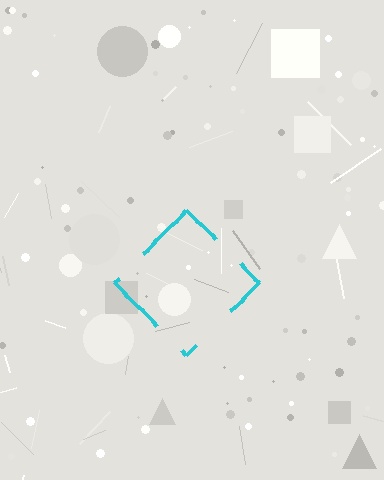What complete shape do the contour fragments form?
The contour fragments form a diamond.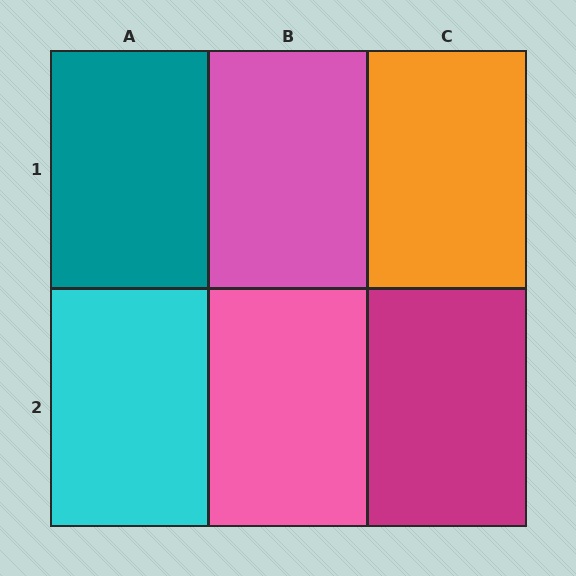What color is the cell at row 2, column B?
Pink.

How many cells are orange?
1 cell is orange.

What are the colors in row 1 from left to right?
Teal, pink, orange.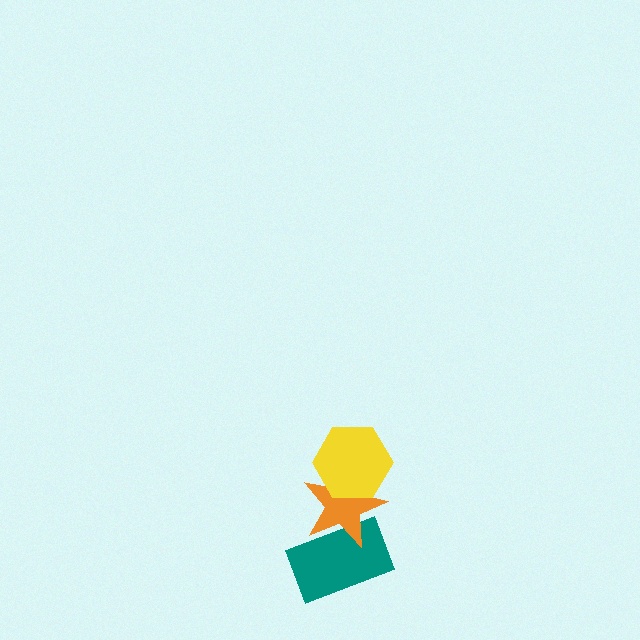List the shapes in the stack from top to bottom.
From top to bottom: the yellow hexagon, the orange star, the teal rectangle.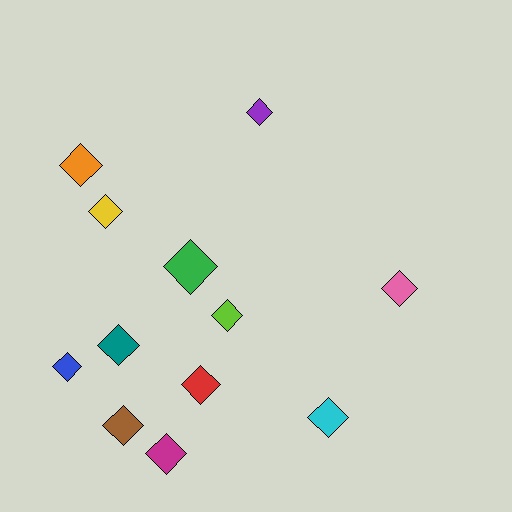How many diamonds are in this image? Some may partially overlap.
There are 12 diamonds.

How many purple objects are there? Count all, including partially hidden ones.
There is 1 purple object.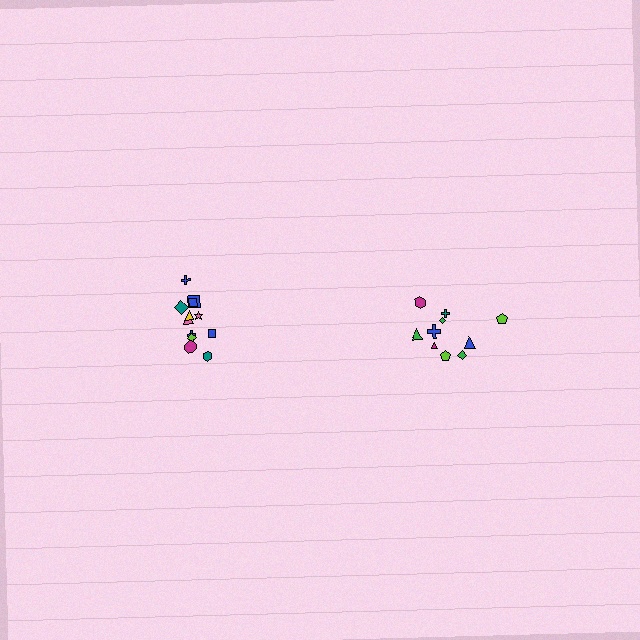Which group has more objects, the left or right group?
The left group.